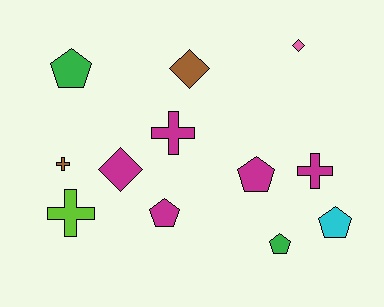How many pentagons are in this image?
There are 5 pentagons.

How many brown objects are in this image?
There are 2 brown objects.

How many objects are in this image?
There are 12 objects.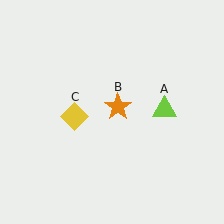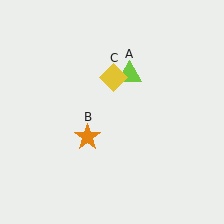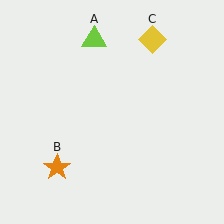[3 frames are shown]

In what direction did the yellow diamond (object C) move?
The yellow diamond (object C) moved up and to the right.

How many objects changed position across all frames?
3 objects changed position: lime triangle (object A), orange star (object B), yellow diamond (object C).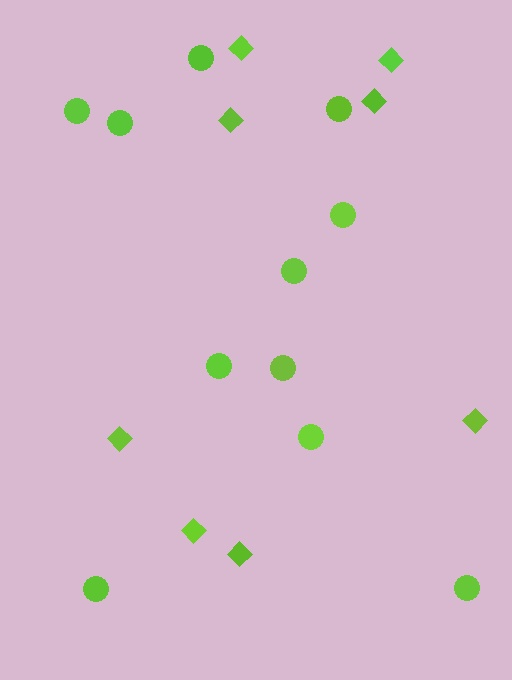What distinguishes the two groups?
There are 2 groups: one group of circles (11) and one group of diamonds (8).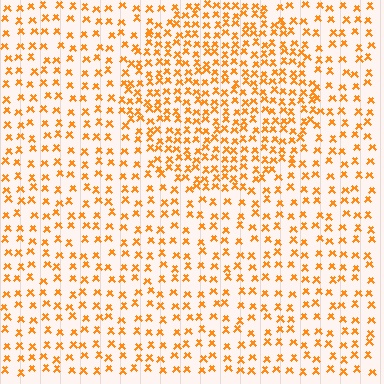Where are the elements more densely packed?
The elements are more densely packed inside the circle boundary.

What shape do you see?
I see a circle.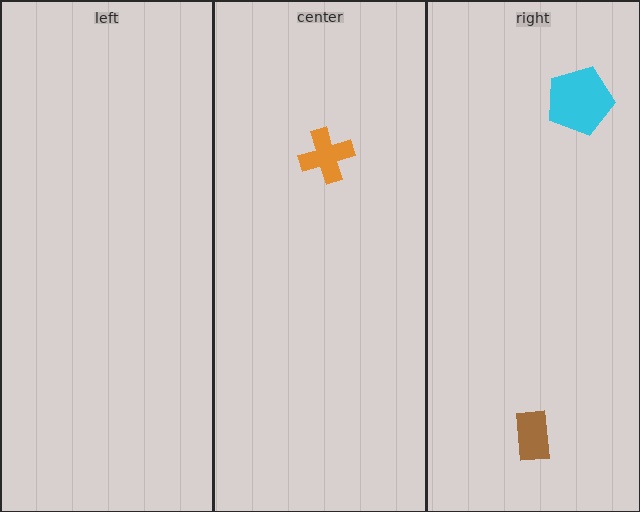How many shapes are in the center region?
1.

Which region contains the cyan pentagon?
The right region.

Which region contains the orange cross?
The center region.